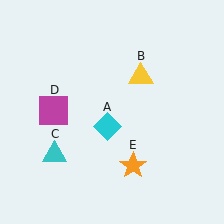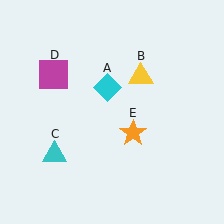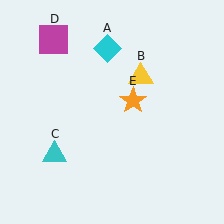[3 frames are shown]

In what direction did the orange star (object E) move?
The orange star (object E) moved up.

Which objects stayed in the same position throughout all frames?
Yellow triangle (object B) and cyan triangle (object C) remained stationary.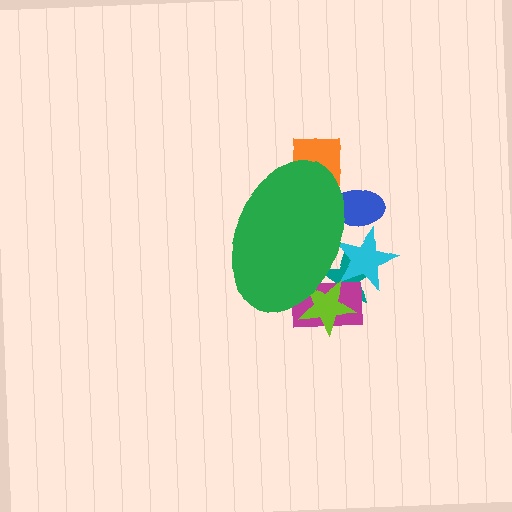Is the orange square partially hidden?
Yes, the orange square is partially hidden behind the green ellipse.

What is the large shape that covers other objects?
A green ellipse.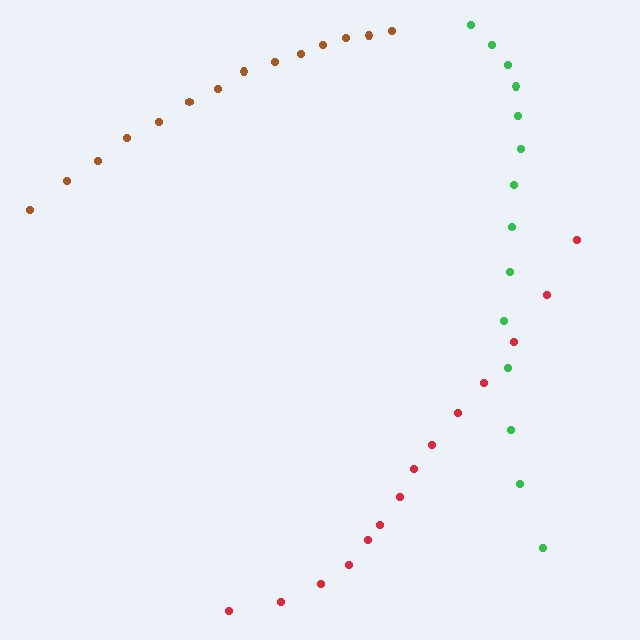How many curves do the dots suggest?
There are 3 distinct paths.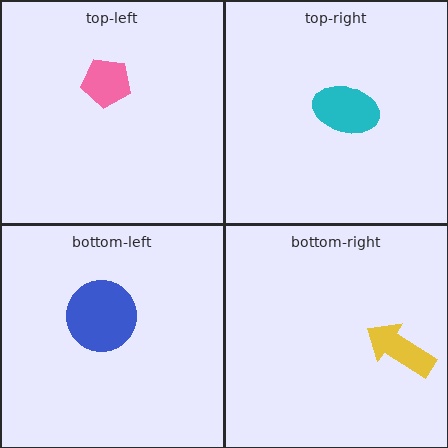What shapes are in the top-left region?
The pink pentagon.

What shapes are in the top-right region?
The cyan ellipse.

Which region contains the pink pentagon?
The top-left region.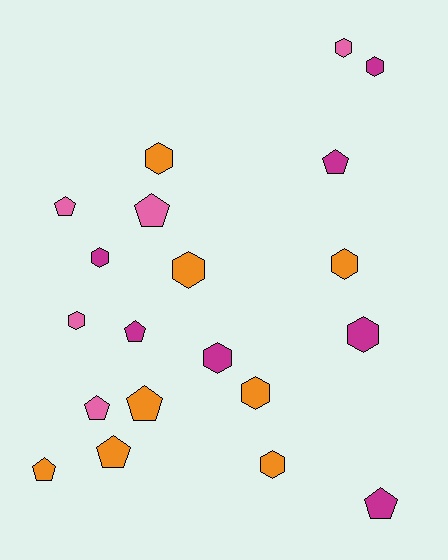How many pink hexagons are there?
There are 2 pink hexagons.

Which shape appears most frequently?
Hexagon, with 11 objects.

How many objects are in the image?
There are 20 objects.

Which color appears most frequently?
Orange, with 8 objects.